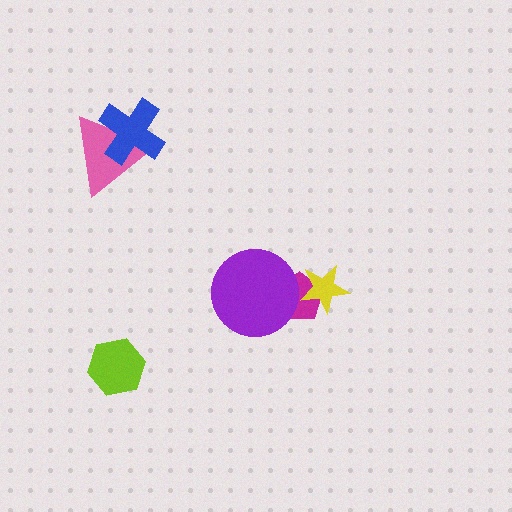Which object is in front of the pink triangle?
The blue cross is in front of the pink triangle.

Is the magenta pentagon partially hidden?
Yes, it is partially covered by another shape.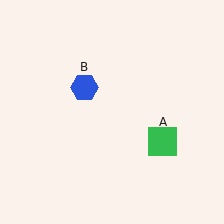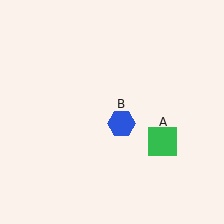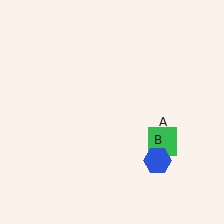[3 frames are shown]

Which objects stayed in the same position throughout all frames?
Green square (object A) remained stationary.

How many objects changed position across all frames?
1 object changed position: blue hexagon (object B).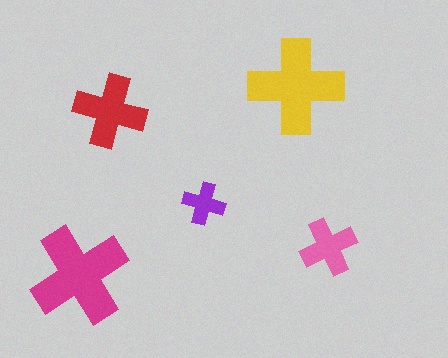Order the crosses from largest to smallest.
the magenta one, the yellow one, the red one, the pink one, the purple one.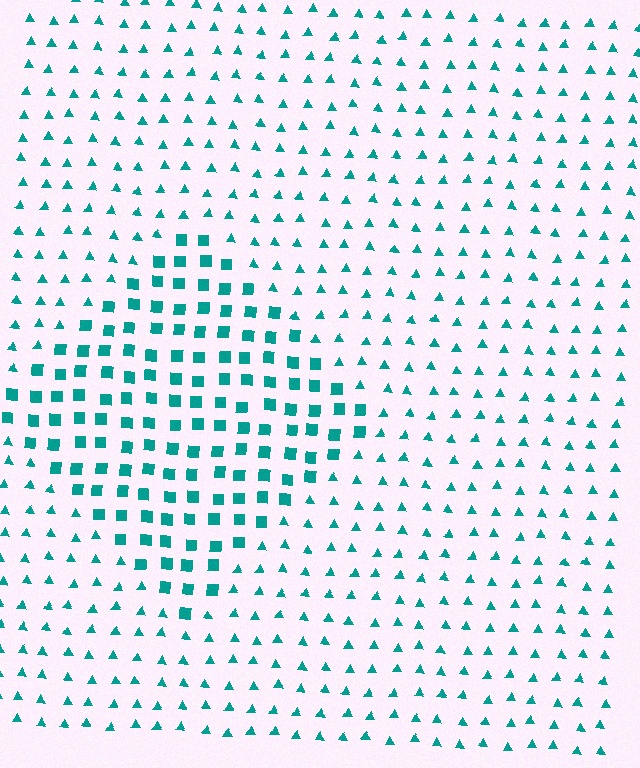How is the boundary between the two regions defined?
The boundary is defined by a change in element shape: squares inside vs. triangles outside. All elements share the same color and spacing.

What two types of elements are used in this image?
The image uses squares inside the diamond region and triangles outside it.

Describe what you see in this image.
The image is filled with small teal elements arranged in a uniform grid. A diamond-shaped region contains squares, while the surrounding area contains triangles. The boundary is defined purely by the change in element shape.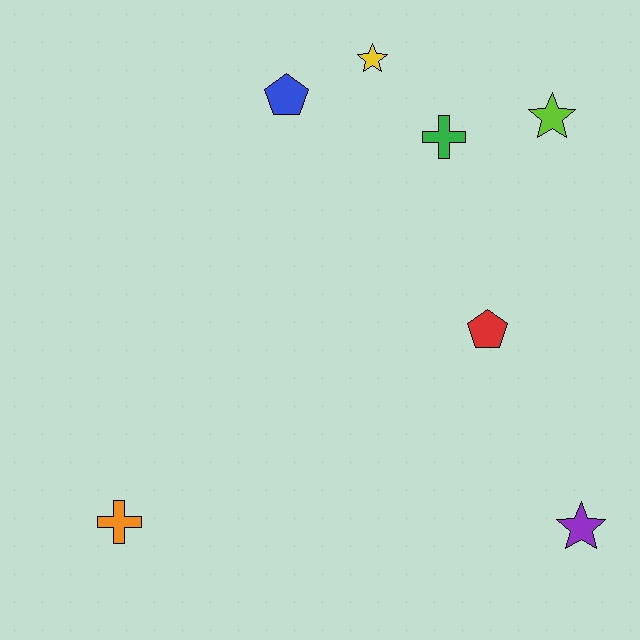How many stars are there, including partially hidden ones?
There are 3 stars.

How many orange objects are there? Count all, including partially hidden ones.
There is 1 orange object.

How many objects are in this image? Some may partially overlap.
There are 7 objects.